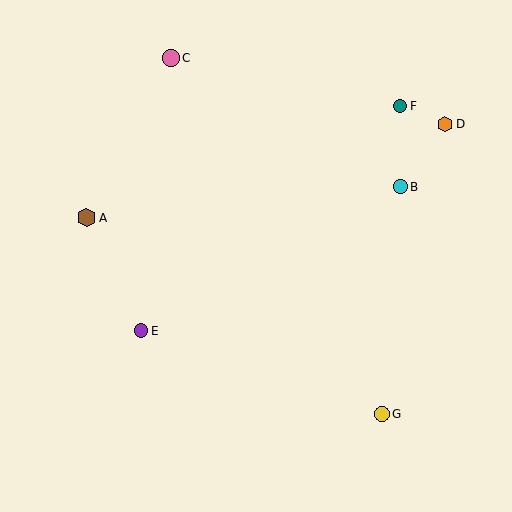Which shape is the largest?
The brown hexagon (labeled A) is the largest.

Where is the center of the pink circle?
The center of the pink circle is at (171, 58).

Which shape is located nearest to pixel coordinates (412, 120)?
The teal circle (labeled F) at (400, 106) is nearest to that location.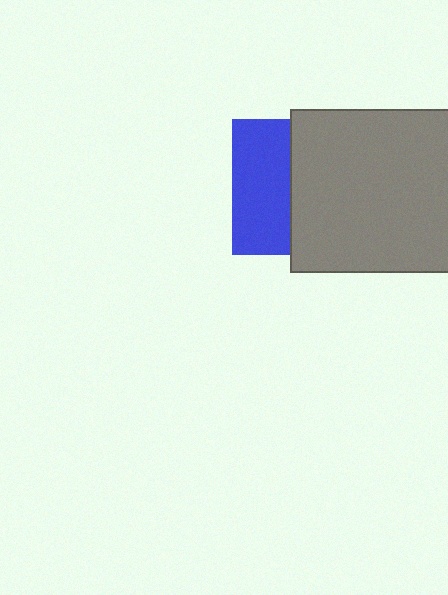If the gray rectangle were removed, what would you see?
You would see the complete blue square.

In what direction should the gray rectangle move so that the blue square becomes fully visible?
The gray rectangle should move right. That is the shortest direction to clear the overlap and leave the blue square fully visible.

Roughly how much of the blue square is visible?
A small part of it is visible (roughly 43%).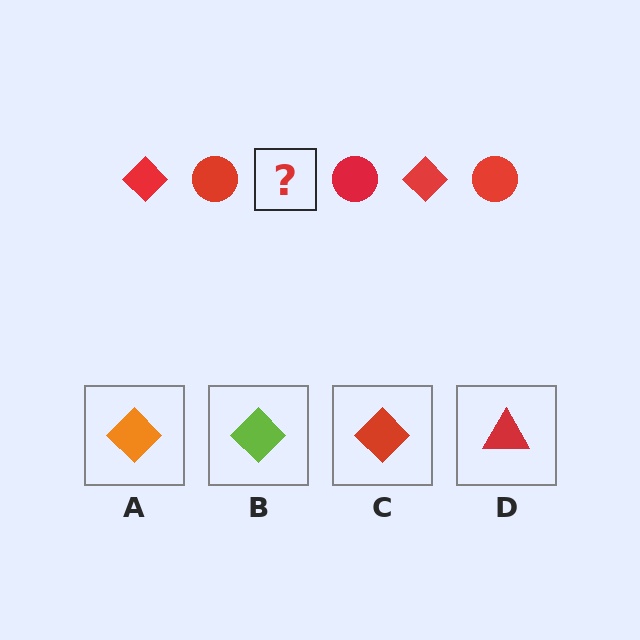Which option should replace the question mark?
Option C.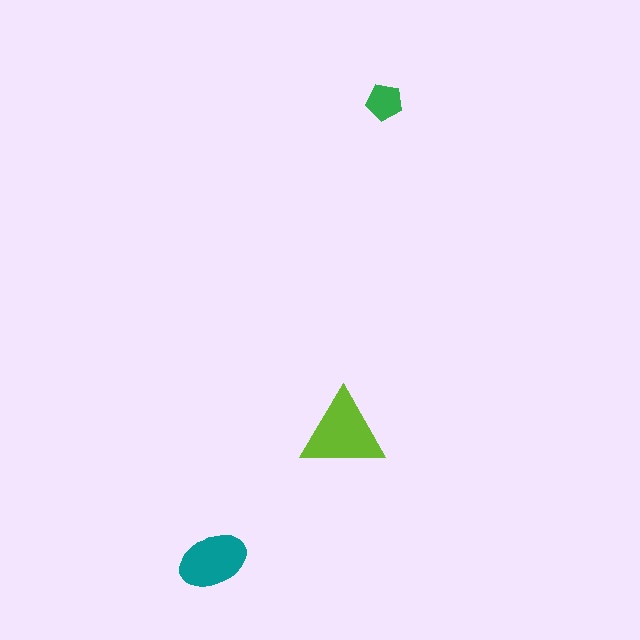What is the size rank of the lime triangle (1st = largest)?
1st.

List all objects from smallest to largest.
The green pentagon, the teal ellipse, the lime triangle.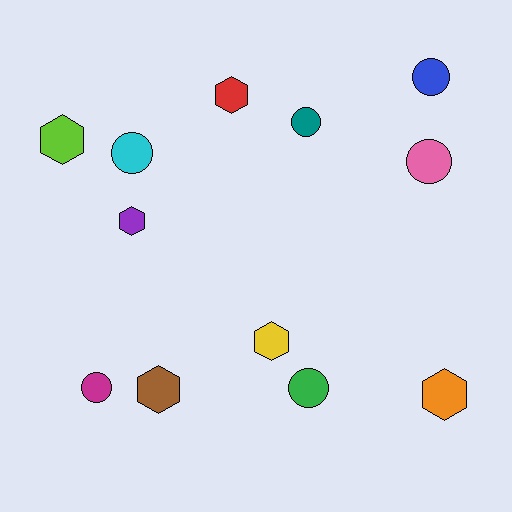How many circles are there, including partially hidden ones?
There are 6 circles.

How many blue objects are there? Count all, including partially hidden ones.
There is 1 blue object.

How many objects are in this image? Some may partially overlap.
There are 12 objects.